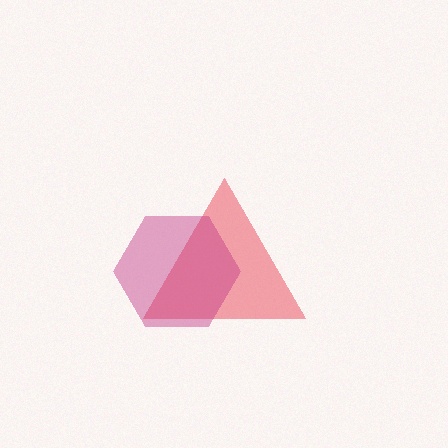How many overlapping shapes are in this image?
There are 2 overlapping shapes in the image.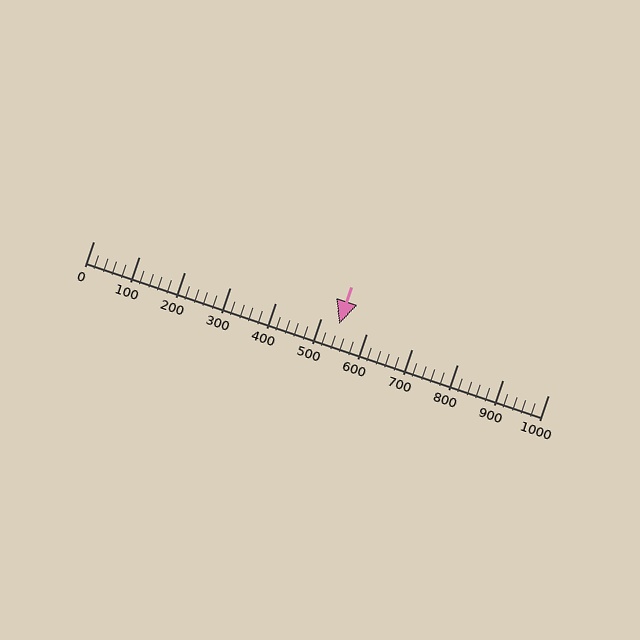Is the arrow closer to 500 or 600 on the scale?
The arrow is closer to 500.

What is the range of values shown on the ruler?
The ruler shows values from 0 to 1000.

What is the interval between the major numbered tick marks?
The major tick marks are spaced 100 units apart.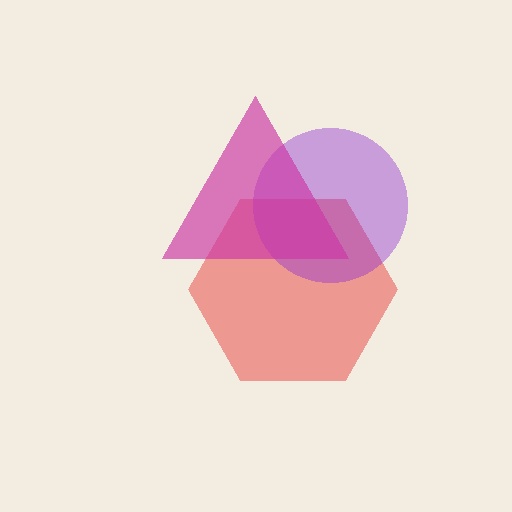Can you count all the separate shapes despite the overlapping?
Yes, there are 3 separate shapes.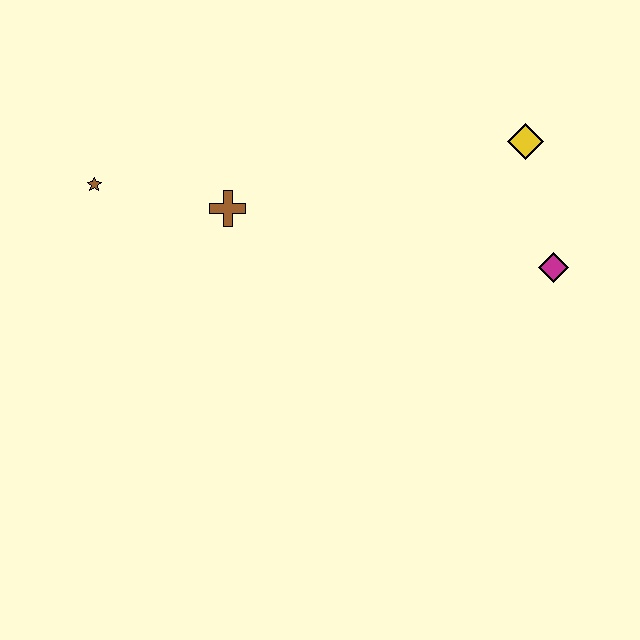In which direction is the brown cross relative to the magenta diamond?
The brown cross is to the left of the magenta diamond.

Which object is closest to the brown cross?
The brown star is closest to the brown cross.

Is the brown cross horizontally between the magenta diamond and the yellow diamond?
No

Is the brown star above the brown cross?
Yes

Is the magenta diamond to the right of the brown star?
Yes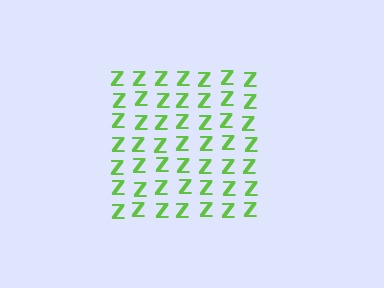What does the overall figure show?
The overall figure shows a square.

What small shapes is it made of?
It is made of small letter Z's.